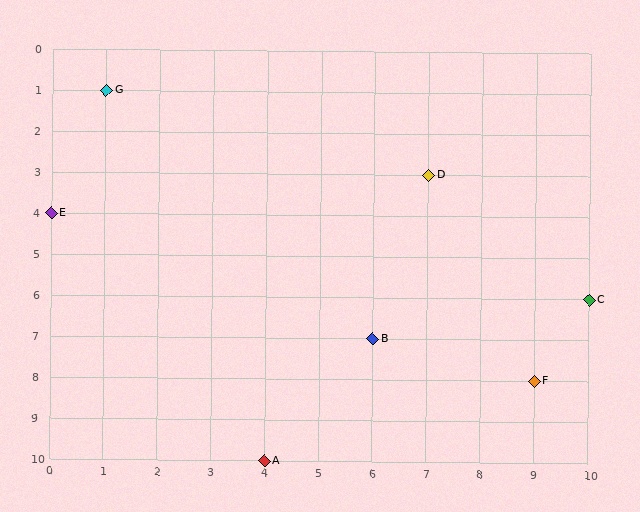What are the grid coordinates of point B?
Point B is at grid coordinates (6, 7).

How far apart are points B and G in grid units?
Points B and G are 5 columns and 6 rows apart (about 7.8 grid units diagonally).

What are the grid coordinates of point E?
Point E is at grid coordinates (0, 4).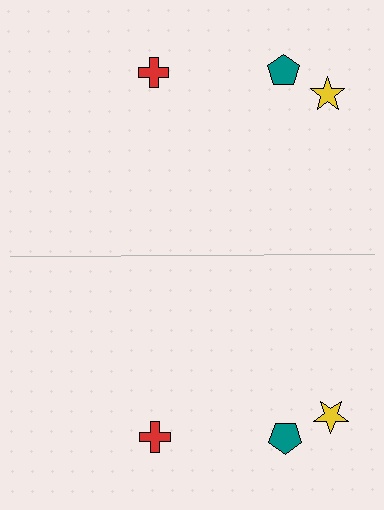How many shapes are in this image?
There are 6 shapes in this image.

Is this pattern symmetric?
Yes, this pattern has bilateral (reflection) symmetry.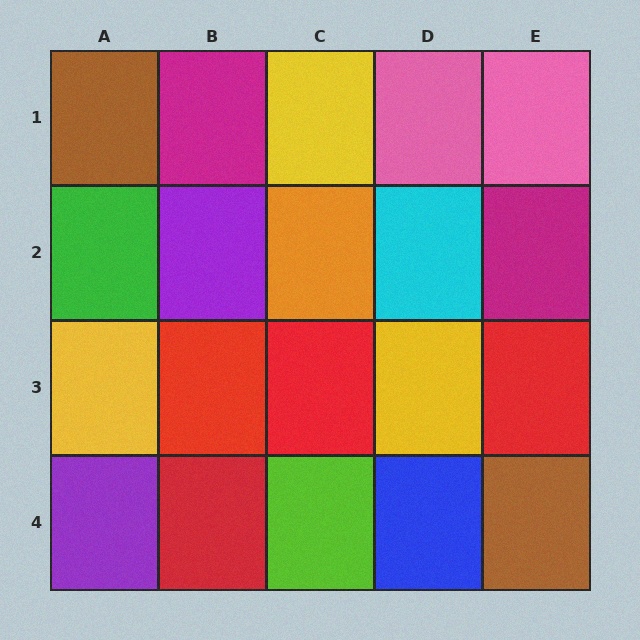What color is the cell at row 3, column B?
Red.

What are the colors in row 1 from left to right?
Brown, magenta, yellow, pink, pink.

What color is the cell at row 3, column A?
Yellow.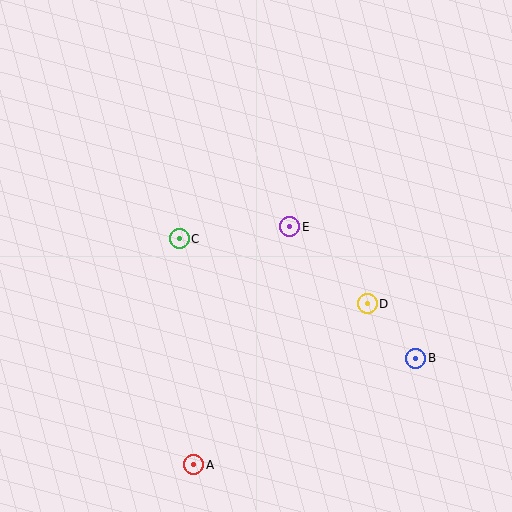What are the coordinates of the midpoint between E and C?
The midpoint between E and C is at (234, 233).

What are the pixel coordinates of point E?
Point E is at (290, 227).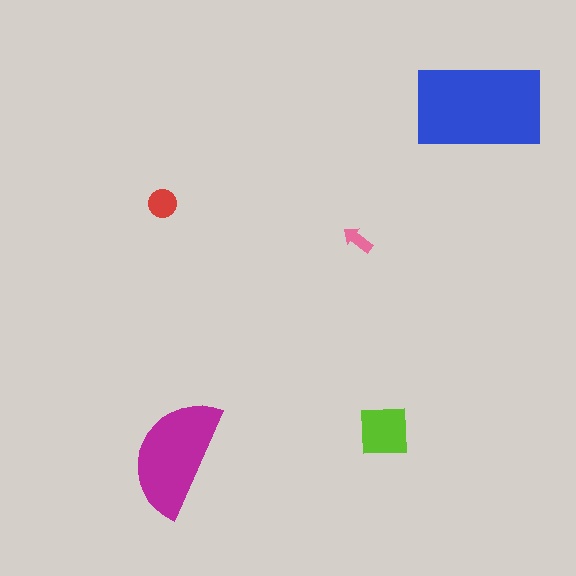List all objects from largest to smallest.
The blue rectangle, the magenta semicircle, the lime square, the red circle, the pink arrow.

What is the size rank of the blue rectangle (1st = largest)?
1st.